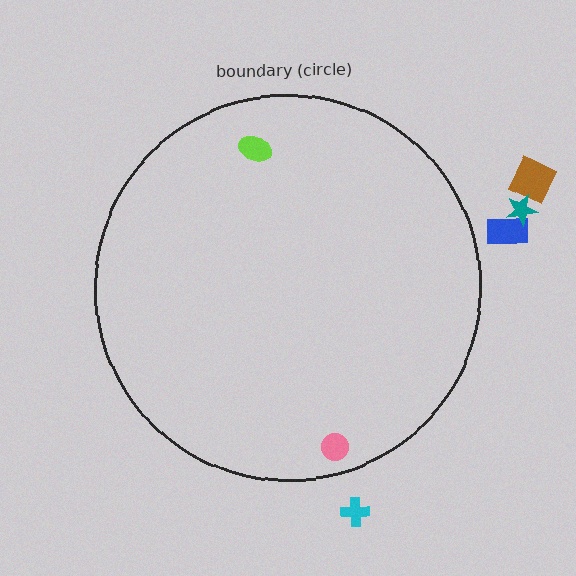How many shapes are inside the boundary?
2 inside, 4 outside.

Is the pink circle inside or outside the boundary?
Inside.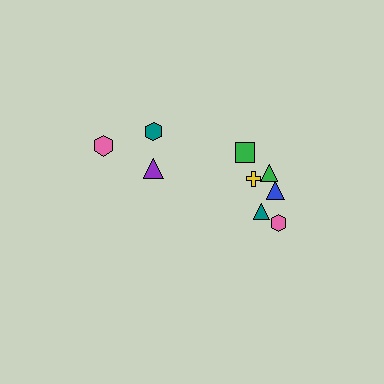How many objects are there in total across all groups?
There are 9 objects.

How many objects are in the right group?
There are 6 objects.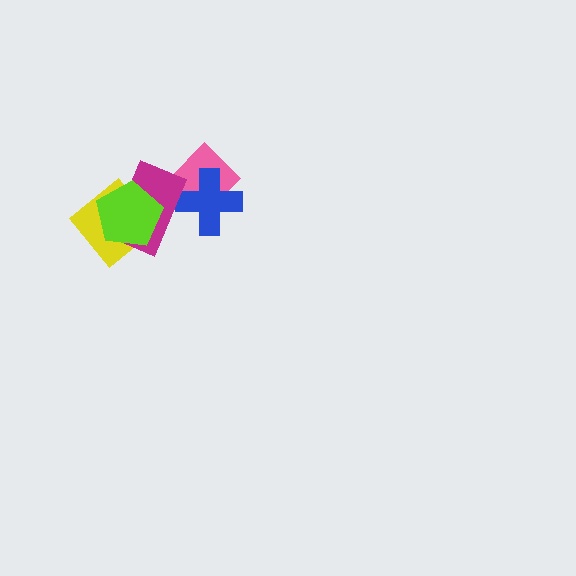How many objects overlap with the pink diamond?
2 objects overlap with the pink diamond.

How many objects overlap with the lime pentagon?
2 objects overlap with the lime pentagon.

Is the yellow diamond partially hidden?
Yes, it is partially covered by another shape.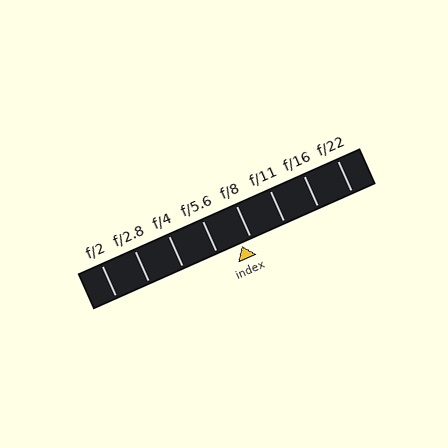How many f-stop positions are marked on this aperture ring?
There are 8 f-stop positions marked.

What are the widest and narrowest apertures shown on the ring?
The widest aperture shown is f/2 and the narrowest is f/22.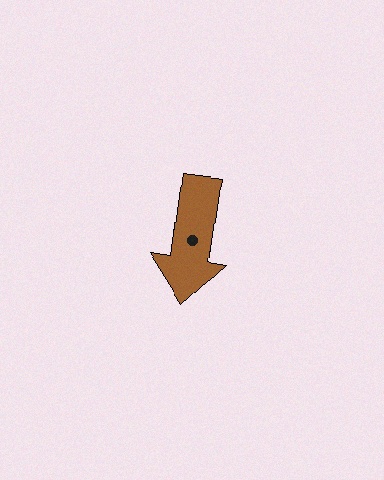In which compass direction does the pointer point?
South.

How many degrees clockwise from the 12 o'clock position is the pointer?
Approximately 188 degrees.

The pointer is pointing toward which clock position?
Roughly 6 o'clock.